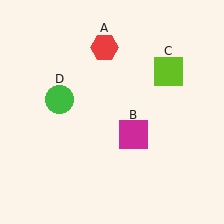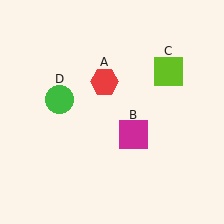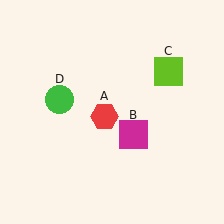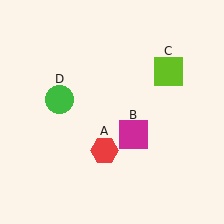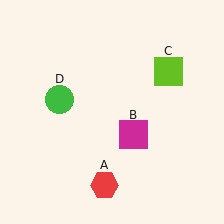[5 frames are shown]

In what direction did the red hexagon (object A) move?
The red hexagon (object A) moved down.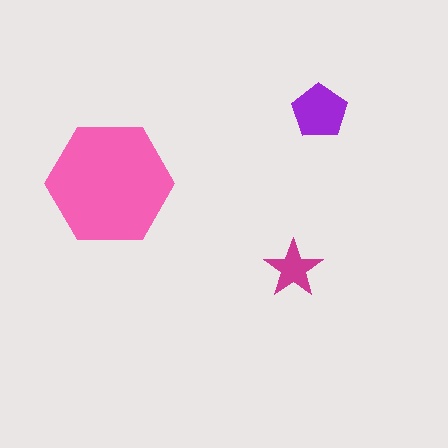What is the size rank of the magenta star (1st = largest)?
3rd.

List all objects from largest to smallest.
The pink hexagon, the purple pentagon, the magenta star.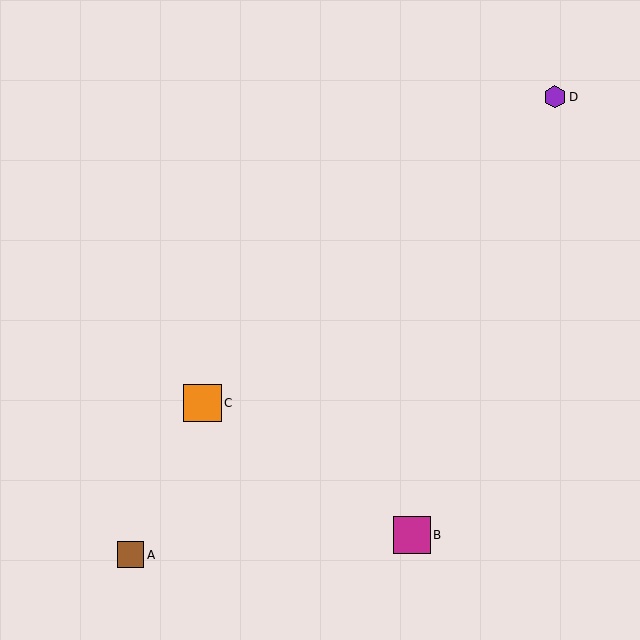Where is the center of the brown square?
The center of the brown square is at (131, 555).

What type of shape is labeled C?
Shape C is an orange square.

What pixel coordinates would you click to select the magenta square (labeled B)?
Click at (412, 535) to select the magenta square B.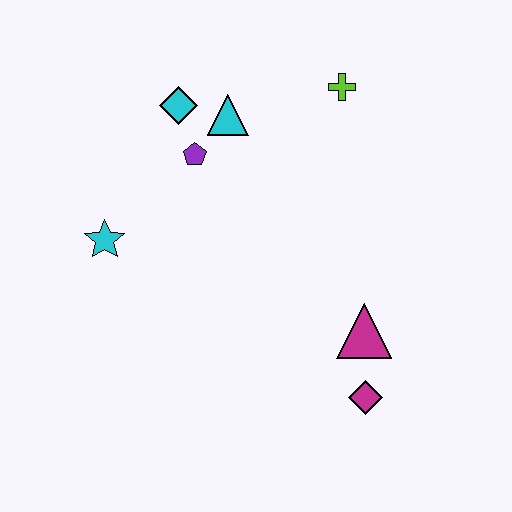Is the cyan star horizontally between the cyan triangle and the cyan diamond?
No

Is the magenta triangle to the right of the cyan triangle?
Yes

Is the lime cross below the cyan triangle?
No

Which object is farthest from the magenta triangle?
The cyan diamond is farthest from the magenta triangle.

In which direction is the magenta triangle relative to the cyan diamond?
The magenta triangle is below the cyan diamond.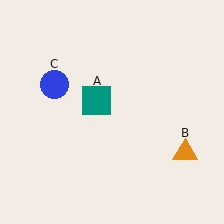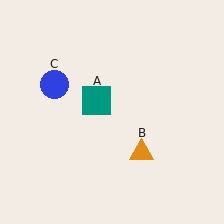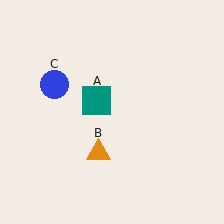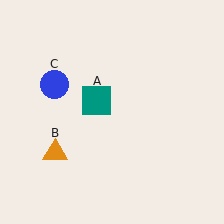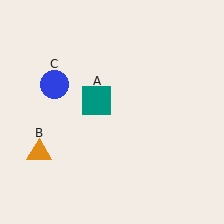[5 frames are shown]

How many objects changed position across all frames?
1 object changed position: orange triangle (object B).